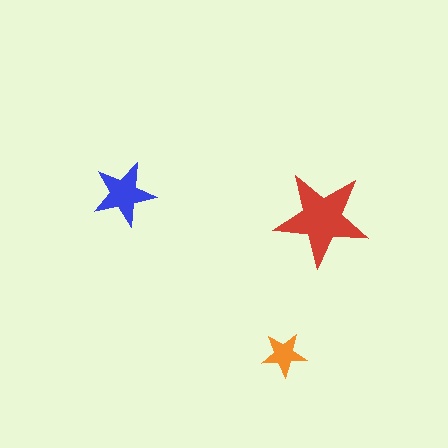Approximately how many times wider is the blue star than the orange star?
About 1.5 times wider.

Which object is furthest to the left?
The blue star is leftmost.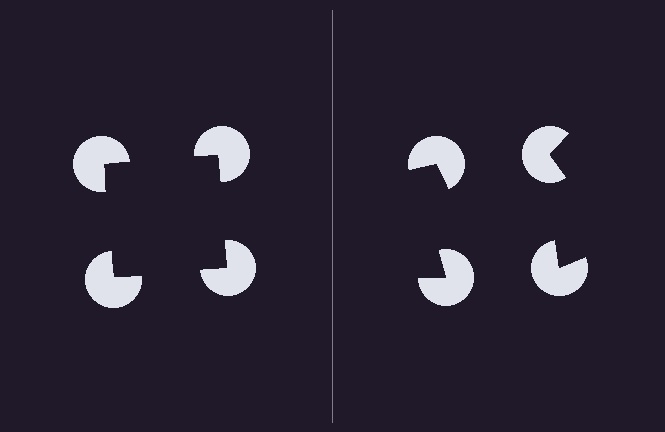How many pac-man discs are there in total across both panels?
8 — 4 on each side.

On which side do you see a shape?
An illusory square appears on the left side. On the right side the wedge cuts are rotated, so no coherent shape forms.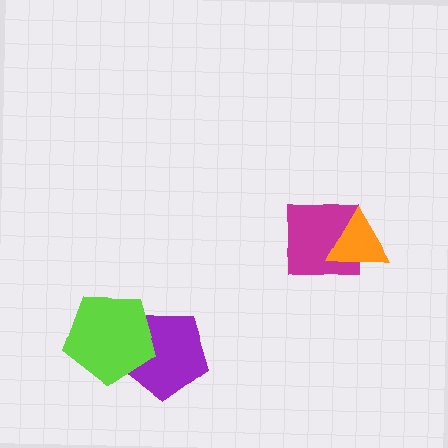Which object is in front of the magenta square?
The orange triangle is in front of the magenta square.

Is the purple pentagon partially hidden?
Yes, it is partially covered by another shape.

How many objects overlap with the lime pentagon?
1 object overlaps with the lime pentagon.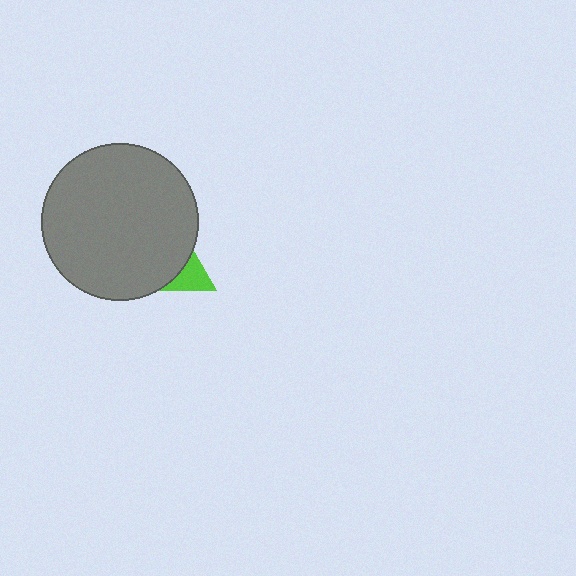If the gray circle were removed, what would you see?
You would see the complete lime triangle.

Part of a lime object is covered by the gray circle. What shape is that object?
It is a triangle.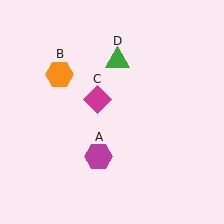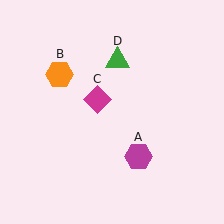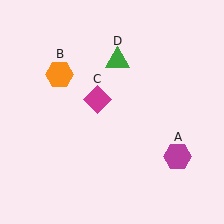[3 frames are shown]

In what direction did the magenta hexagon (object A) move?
The magenta hexagon (object A) moved right.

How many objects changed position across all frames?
1 object changed position: magenta hexagon (object A).